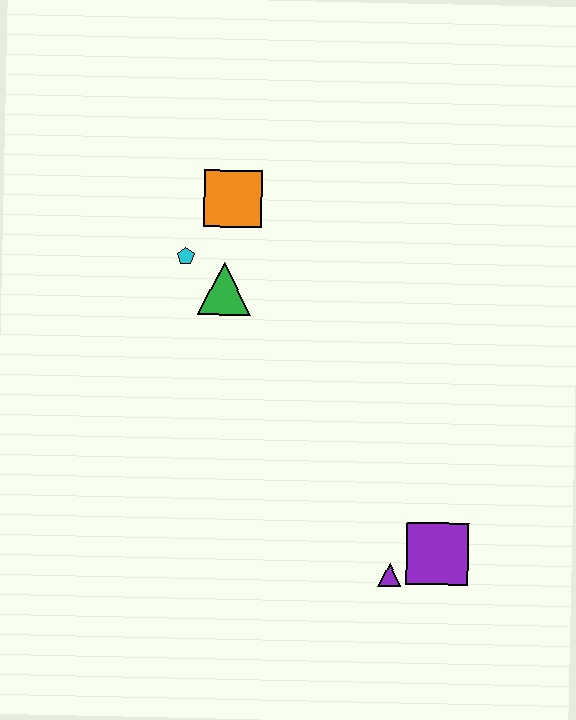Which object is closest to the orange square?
The cyan pentagon is closest to the orange square.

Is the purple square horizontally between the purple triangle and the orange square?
No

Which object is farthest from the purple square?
The orange square is farthest from the purple square.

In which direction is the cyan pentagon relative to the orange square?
The cyan pentagon is below the orange square.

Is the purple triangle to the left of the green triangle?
No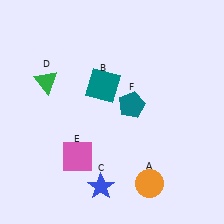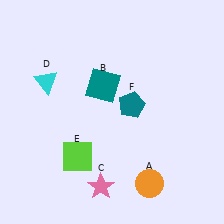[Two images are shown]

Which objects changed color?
C changed from blue to pink. D changed from green to cyan. E changed from pink to lime.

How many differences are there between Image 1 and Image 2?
There are 3 differences between the two images.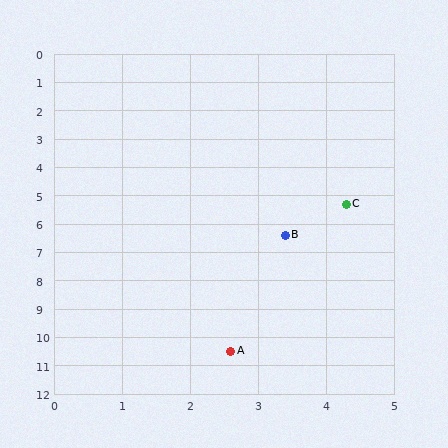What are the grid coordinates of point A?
Point A is at approximately (2.6, 10.5).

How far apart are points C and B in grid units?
Points C and B are about 1.4 grid units apart.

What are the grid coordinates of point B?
Point B is at approximately (3.4, 6.4).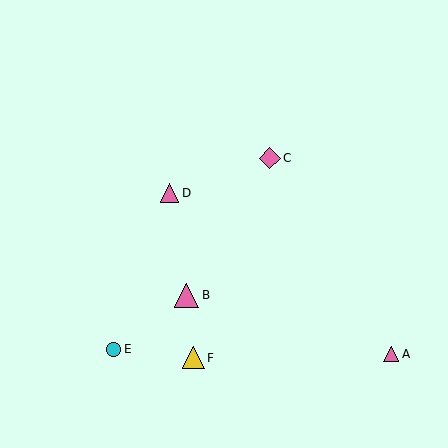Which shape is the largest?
The pink triangle (labeled B) is the largest.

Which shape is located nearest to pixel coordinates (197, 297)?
The pink triangle (labeled B) at (186, 295) is nearest to that location.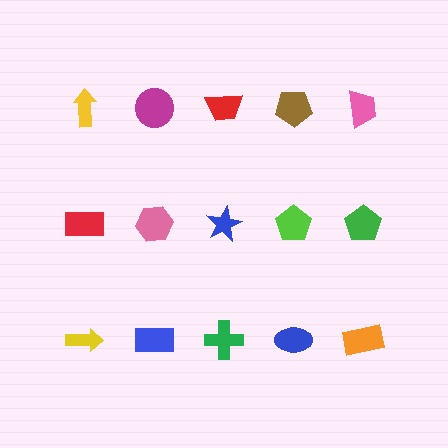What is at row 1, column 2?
A magenta circle.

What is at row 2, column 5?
A green pentagon.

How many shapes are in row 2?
5 shapes.